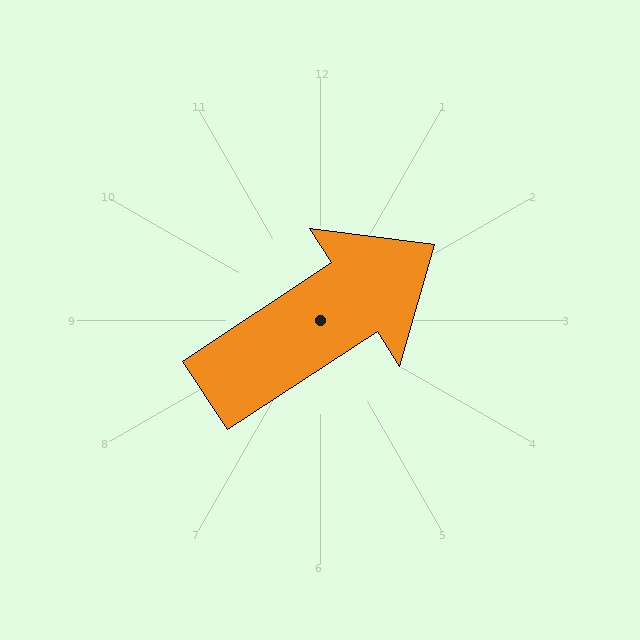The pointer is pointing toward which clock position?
Roughly 2 o'clock.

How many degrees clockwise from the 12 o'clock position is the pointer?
Approximately 57 degrees.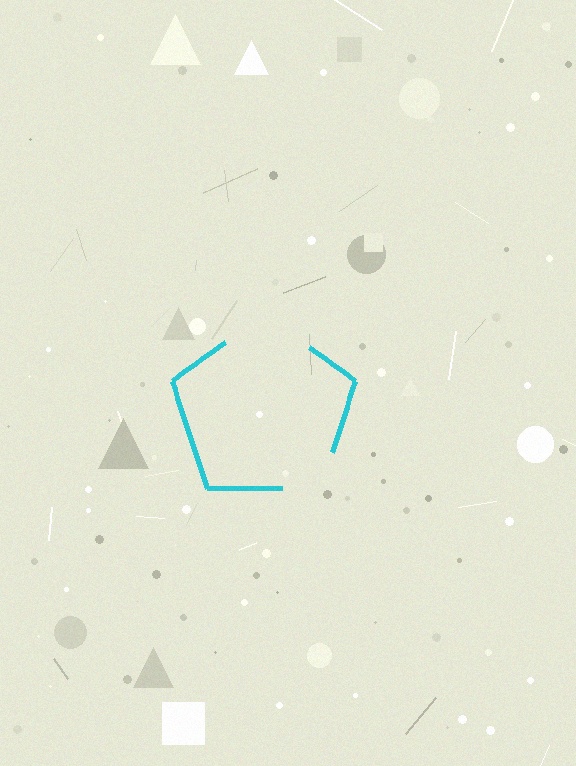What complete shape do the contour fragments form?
The contour fragments form a pentagon.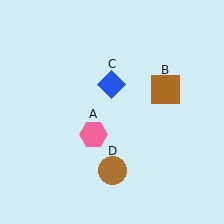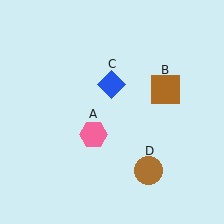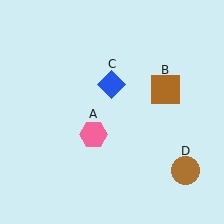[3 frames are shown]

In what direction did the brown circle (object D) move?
The brown circle (object D) moved right.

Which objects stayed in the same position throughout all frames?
Pink hexagon (object A) and brown square (object B) and blue diamond (object C) remained stationary.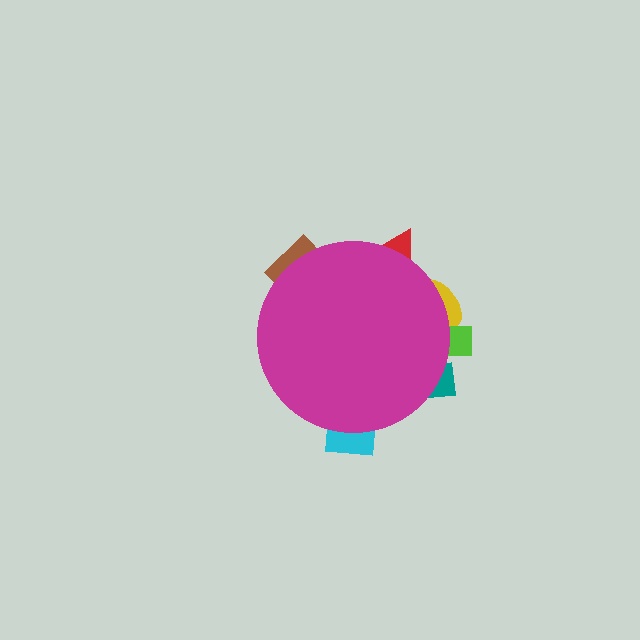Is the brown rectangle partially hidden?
Yes, the brown rectangle is partially hidden behind the magenta circle.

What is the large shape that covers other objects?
A magenta circle.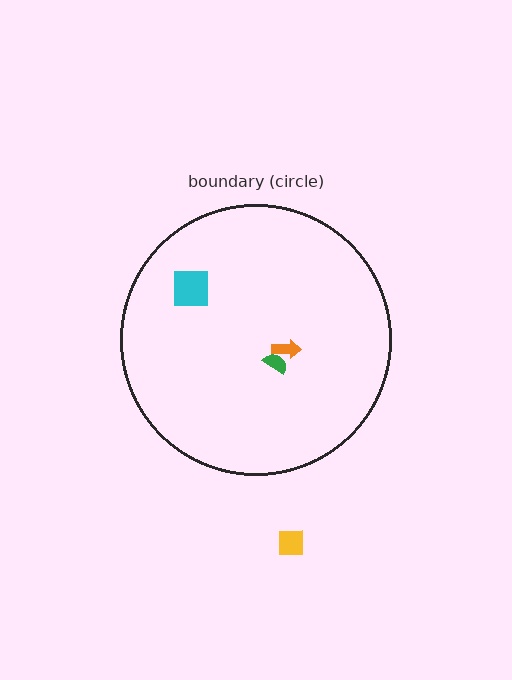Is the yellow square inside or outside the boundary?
Outside.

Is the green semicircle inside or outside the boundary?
Inside.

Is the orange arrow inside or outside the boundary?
Inside.